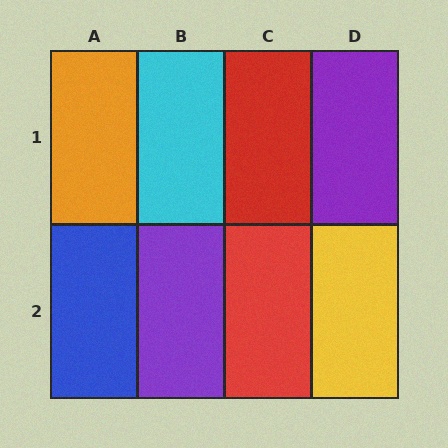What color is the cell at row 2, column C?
Red.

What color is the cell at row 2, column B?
Purple.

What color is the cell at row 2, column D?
Yellow.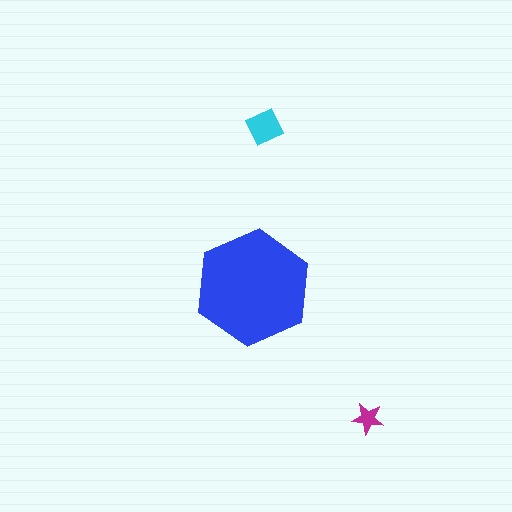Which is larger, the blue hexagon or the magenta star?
The blue hexagon.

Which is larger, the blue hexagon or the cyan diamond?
The blue hexagon.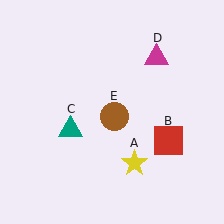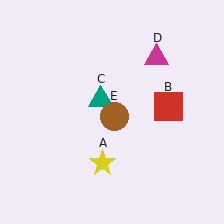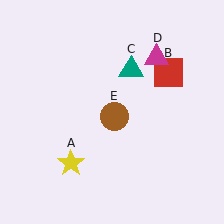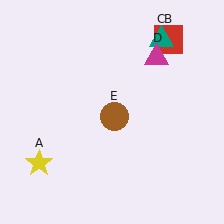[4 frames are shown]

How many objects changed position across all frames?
3 objects changed position: yellow star (object A), red square (object B), teal triangle (object C).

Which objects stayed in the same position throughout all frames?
Magenta triangle (object D) and brown circle (object E) remained stationary.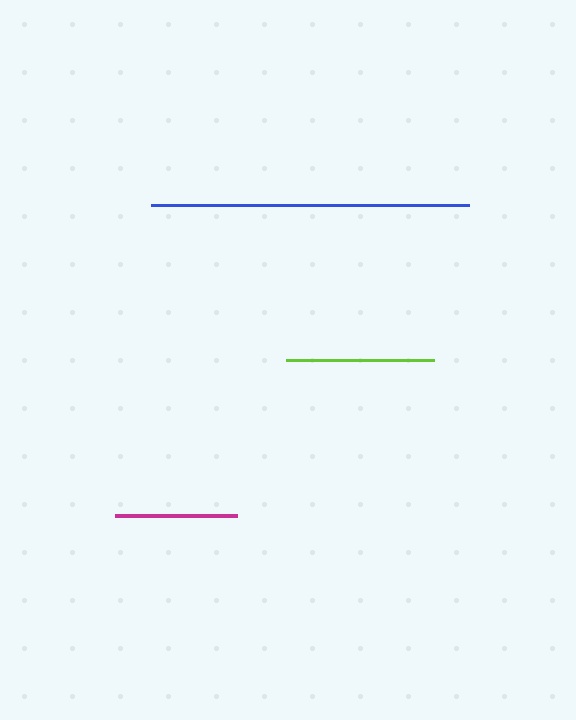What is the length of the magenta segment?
The magenta segment is approximately 122 pixels long.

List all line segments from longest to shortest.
From longest to shortest: blue, lime, magenta.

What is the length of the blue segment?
The blue segment is approximately 318 pixels long.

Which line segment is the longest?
The blue line is the longest at approximately 318 pixels.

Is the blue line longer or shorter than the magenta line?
The blue line is longer than the magenta line.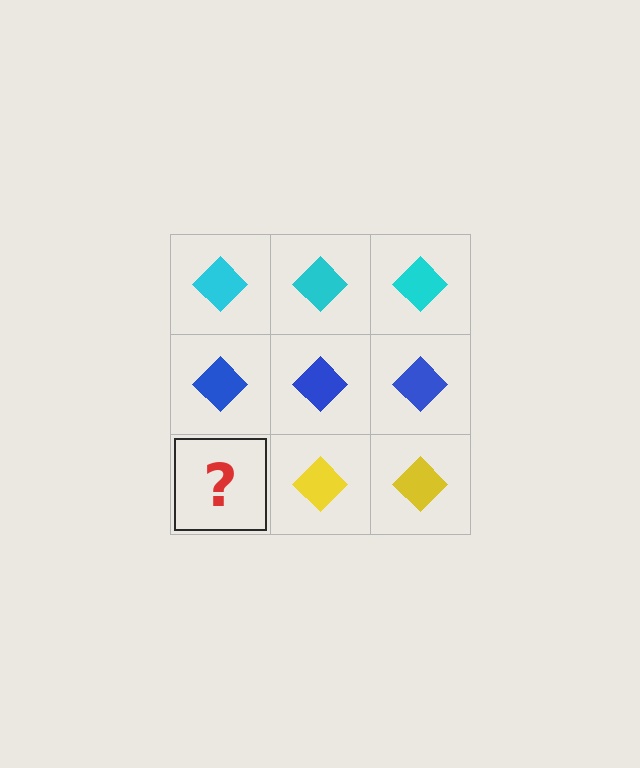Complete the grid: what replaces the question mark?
The question mark should be replaced with a yellow diamond.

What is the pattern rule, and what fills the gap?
The rule is that each row has a consistent color. The gap should be filled with a yellow diamond.